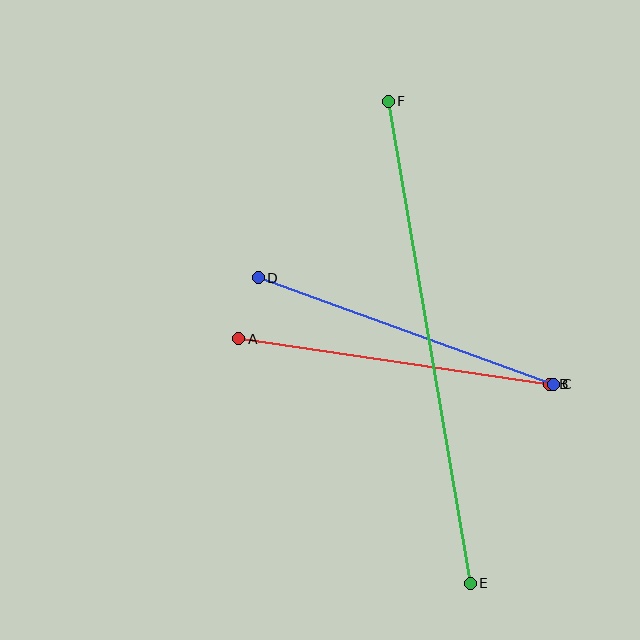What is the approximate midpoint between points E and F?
The midpoint is at approximately (429, 342) pixels.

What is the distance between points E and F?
The distance is approximately 488 pixels.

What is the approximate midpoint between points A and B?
The midpoint is at approximately (394, 361) pixels.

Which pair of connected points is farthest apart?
Points E and F are farthest apart.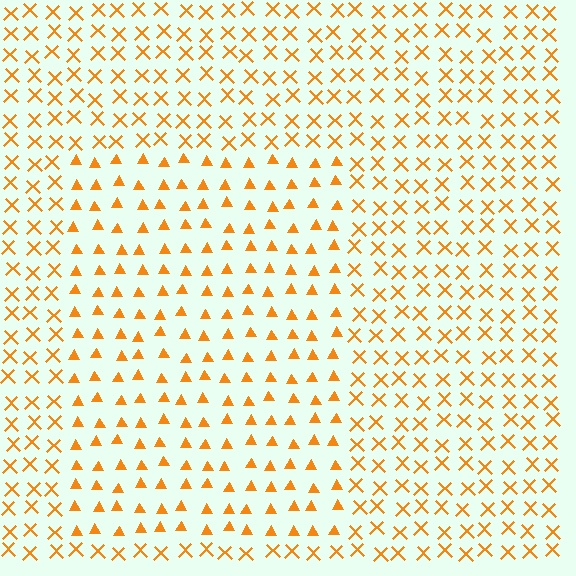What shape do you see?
I see a rectangle.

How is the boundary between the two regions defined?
The boundary is defined by a change in element shape: triangles inside vs. X marks outside. All elements share the same color and spacing.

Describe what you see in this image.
The image is filled with small orange elements arranged in a uniform grid. A rectangle-shaped region contains triangles, while the surrounding area contains X marks. The boundary is defined purely by the change in element shape.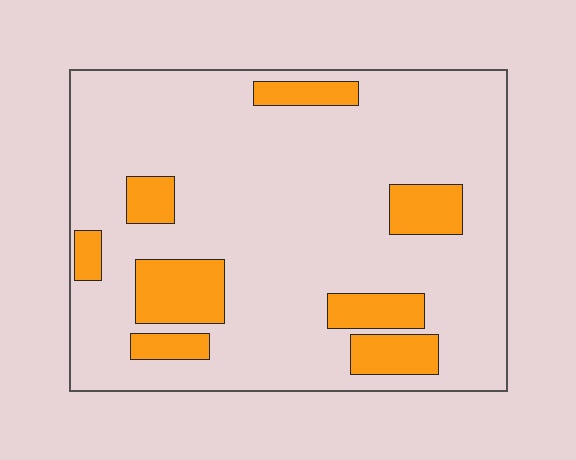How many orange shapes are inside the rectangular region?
8.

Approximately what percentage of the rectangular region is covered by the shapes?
Approximately 20%.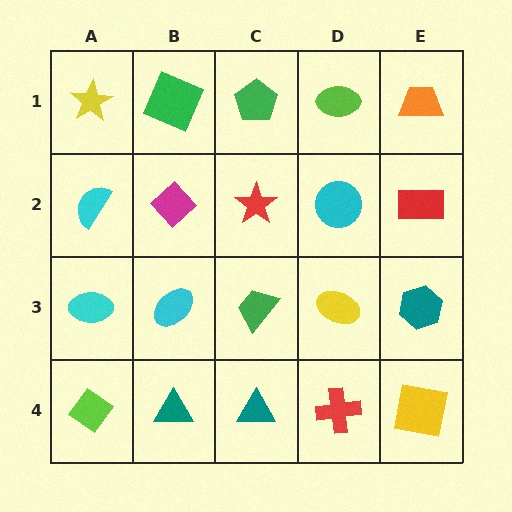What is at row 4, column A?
A lime diamond.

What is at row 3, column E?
A teal hexagon.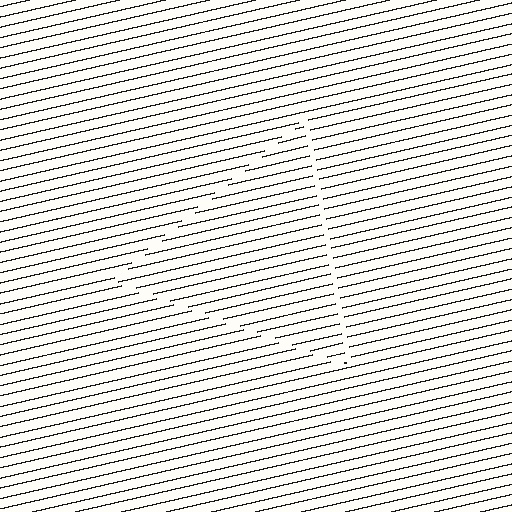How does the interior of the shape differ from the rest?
The interior of the shape contains the same grating, shifted by half a period — the contour is defined by the phase discontinuity where line-ends from the inner and outer gratings abut.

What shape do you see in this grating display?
An illusory triangle. The interior of the shape contains the same grating, shifted by half a period — the contour is defined by the phase discontinuity where line-ends from the inner and outer gratings abut.